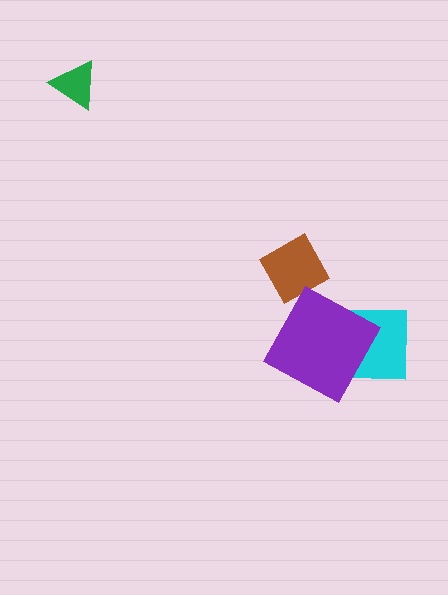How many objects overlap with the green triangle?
0 objects overlap with the green triangle.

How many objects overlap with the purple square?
1 object overlaps with the purple square.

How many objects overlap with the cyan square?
1 object overlaps with the cyan square.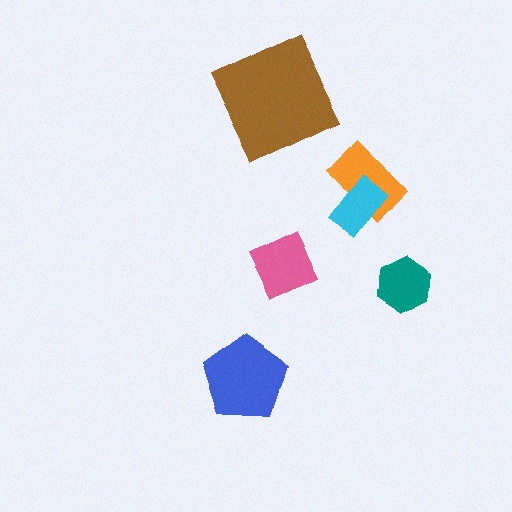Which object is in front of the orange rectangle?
The cyan rectangle is in front of the orange rectangle.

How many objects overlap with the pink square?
0 objects overlap with the pink square.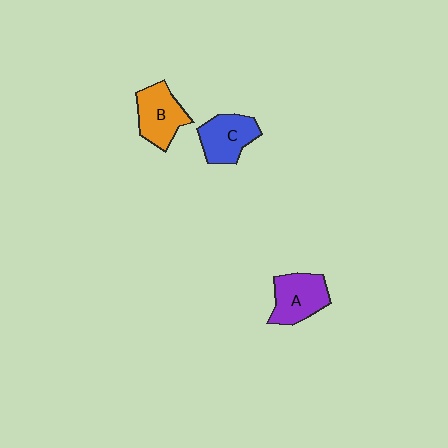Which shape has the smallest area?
Shape C (blue).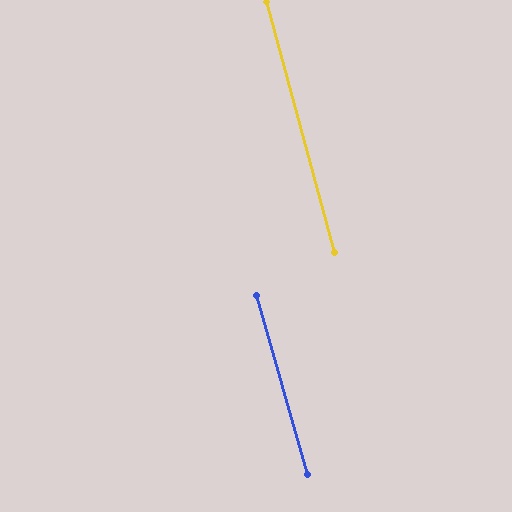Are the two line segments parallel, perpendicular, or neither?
Parallel — their directions differ by only 0.8°.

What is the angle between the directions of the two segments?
Approximately 1 degree.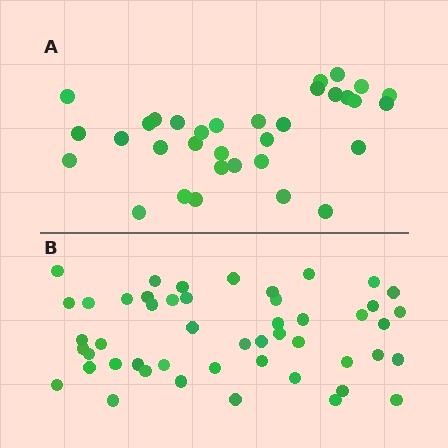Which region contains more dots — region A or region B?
Region B (the bottom region) has more dots.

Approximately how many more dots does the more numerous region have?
Region B has approximately 15 more dots than region A.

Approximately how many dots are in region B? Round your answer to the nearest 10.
About 50 dots. (The exact count is 49, which rounds to 50.)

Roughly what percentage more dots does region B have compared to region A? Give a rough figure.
About 50% more.